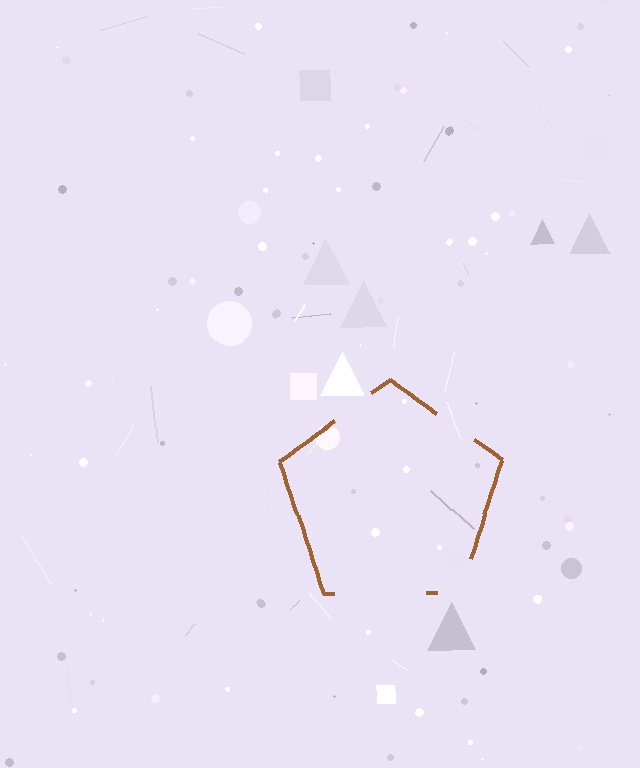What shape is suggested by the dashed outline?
The dashed outline suggests a pentagon.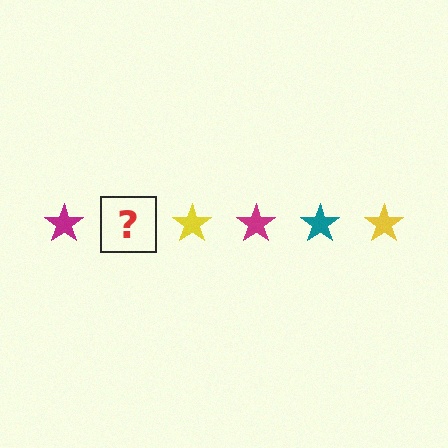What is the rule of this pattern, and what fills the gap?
The rule is that the pattern cycles through magenta, teal, yellow stars. The gap should be filled with a teal star.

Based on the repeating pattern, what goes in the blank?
The blank should be a teal star.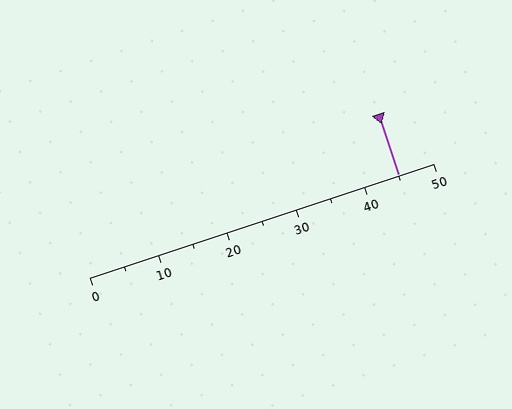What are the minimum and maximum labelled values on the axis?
The axis runs from 0 to 50.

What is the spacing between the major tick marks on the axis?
The major ticks are spaced 10 apart.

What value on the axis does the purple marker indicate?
The marker indicates approximately 45.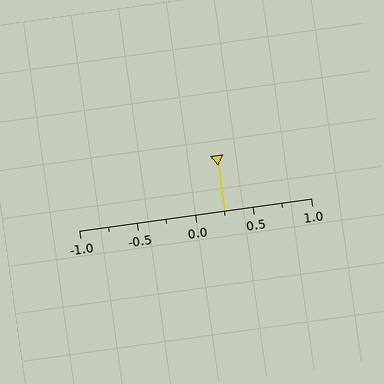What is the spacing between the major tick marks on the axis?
The major ticks are spaced 0.5 apart.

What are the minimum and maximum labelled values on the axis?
The axis runs from -1.0 to 1.0.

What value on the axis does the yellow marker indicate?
The marker indicates approximately 0.25.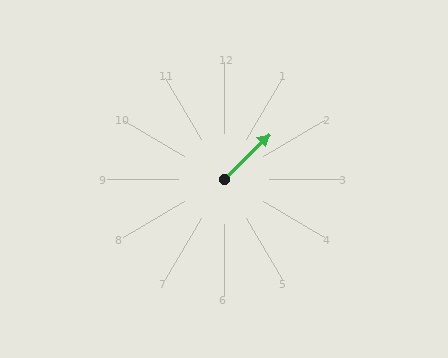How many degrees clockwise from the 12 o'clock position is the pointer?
Approximately 45 degrees.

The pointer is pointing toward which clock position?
Roughly 2 o'clock.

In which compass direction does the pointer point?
Northeast.